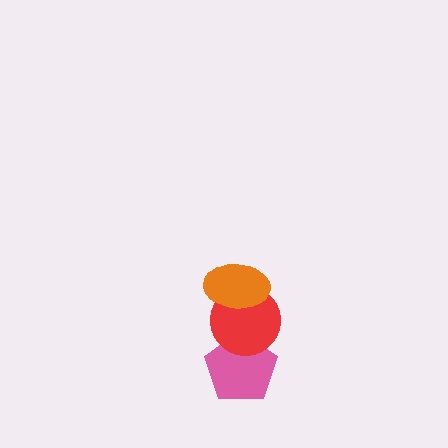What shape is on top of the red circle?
The orange ellipse is on top of the red circle.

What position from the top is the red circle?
The red circle is 2nd from the top.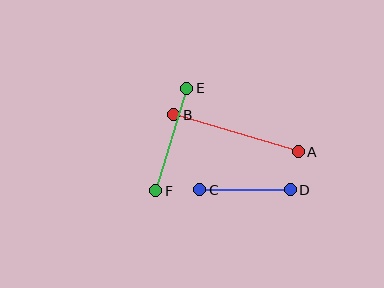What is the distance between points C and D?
The distance is approximately 90 pixels.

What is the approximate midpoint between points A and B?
The midpoint is at approximately (236, 133) pixels.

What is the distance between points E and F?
The distance is approximately 107 pixels.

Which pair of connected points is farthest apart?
Points A and B are farthest apart.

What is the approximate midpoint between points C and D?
The midpoint is at approximately (245, 190) pixels.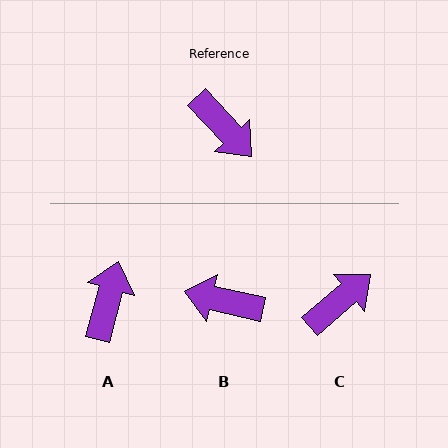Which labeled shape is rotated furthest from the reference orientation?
B, about 146 degrees away.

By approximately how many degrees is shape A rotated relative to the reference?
Approximately 122 degrees counter-clockwise.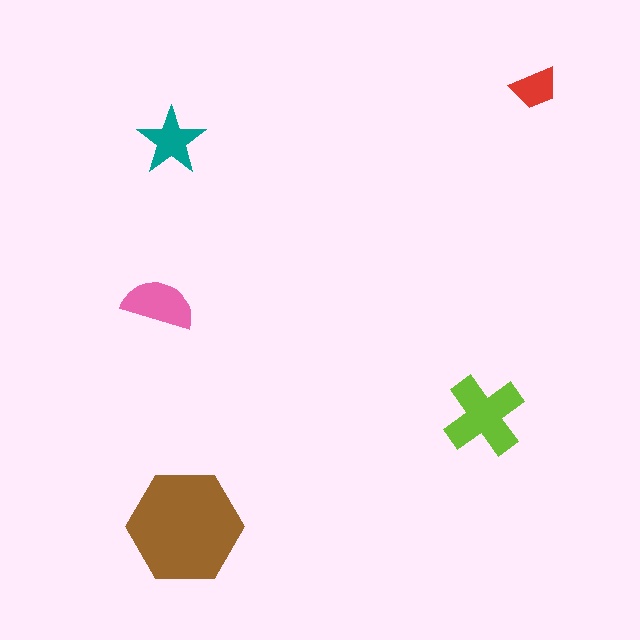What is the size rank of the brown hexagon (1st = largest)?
1st.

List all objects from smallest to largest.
The red trapezoid, the teal star, the pink semicircle, the lime cross, the brown hexagon.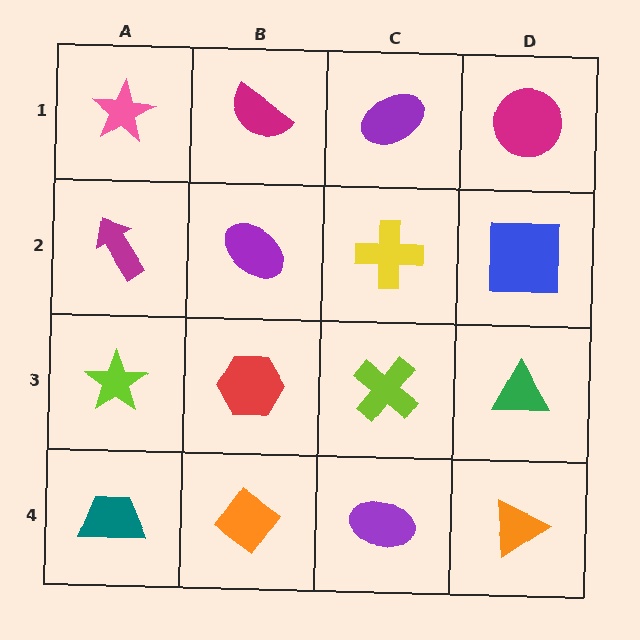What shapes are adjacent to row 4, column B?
A red hexagon (row 3, column B), a teal trapezoid (row 4, column A), a purple ellipse (row 4, column C).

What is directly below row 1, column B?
A purple ellipse.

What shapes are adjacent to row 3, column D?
A blue square (row 2, column D), an orange triangle (row 4, column D), a lime cross (row 3, column C).